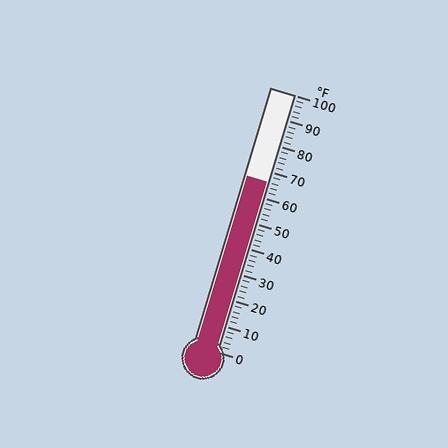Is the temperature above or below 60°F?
The temperature is above 60°F.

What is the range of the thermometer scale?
The thermometer scale ranges from 0°F to 100°F.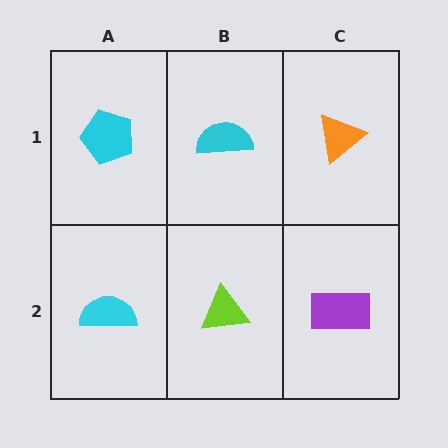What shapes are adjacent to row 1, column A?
A cyan semicircle (row 2, column A), a cyan semicircle (row 1, column B).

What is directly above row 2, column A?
A cyan pentagon.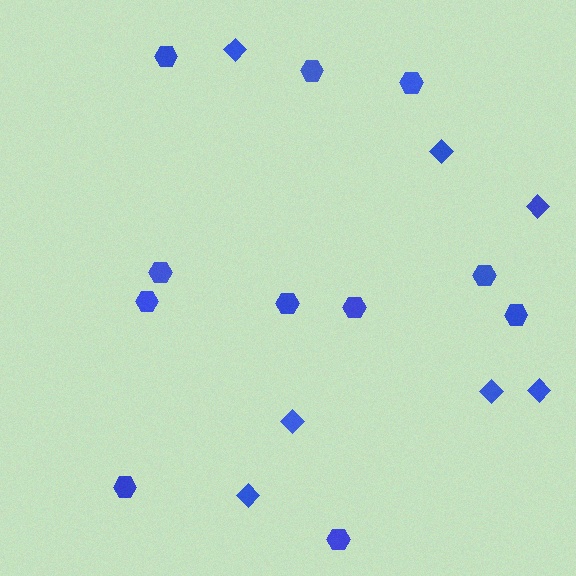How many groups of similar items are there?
There are 2 groups: one group of hexagons (11) and one group of diamonds (7).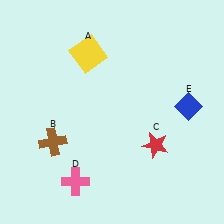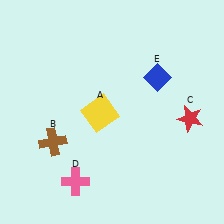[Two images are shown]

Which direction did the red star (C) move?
The red star (C) moved right.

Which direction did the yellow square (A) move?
The yellow square (A) moved down.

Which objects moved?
The objects that moved are: the yellow square (A), the red star (C), the blue diamond (E).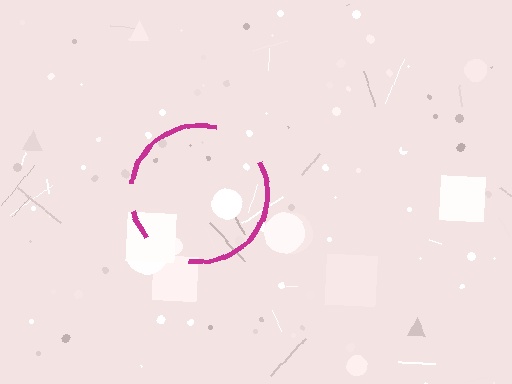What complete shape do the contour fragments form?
The contour fragments form a circle.